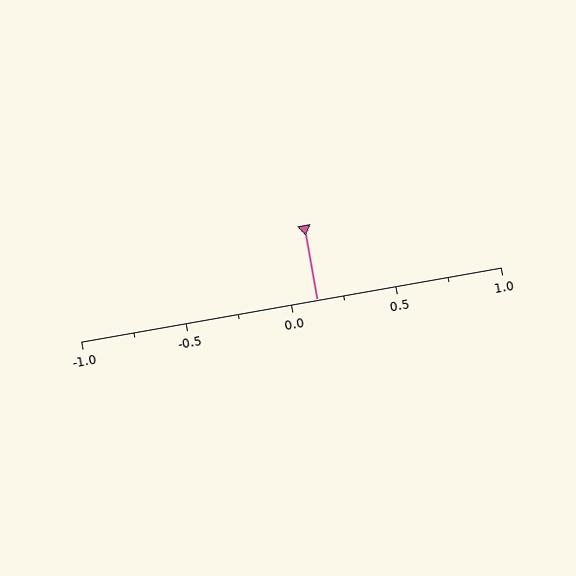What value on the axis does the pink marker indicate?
The marker indicates approximately 0.12.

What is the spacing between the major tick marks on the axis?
The major ticks are spaced 0.5 apart.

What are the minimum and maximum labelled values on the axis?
The axis runs from -1.0 to 1.0.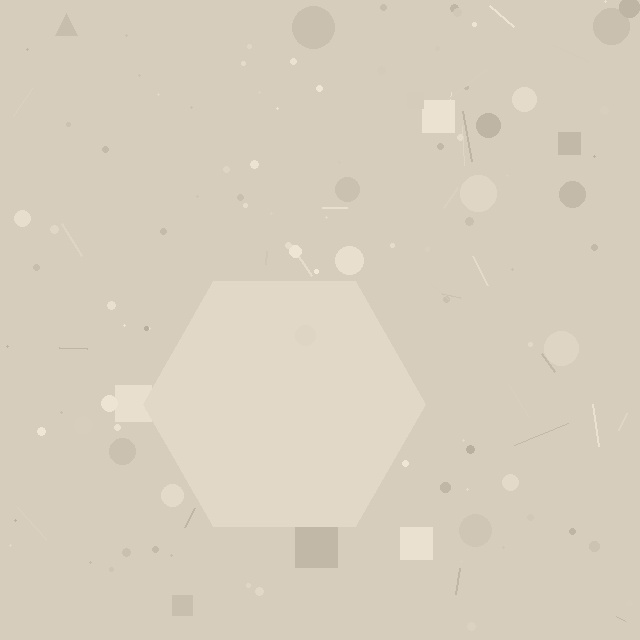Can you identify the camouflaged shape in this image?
The camouflaged shape is a hexagon.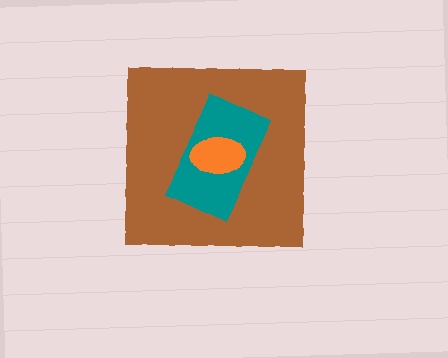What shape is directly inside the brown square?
The teal rectangle.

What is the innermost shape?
The orange ellipse.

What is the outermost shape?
The brown square.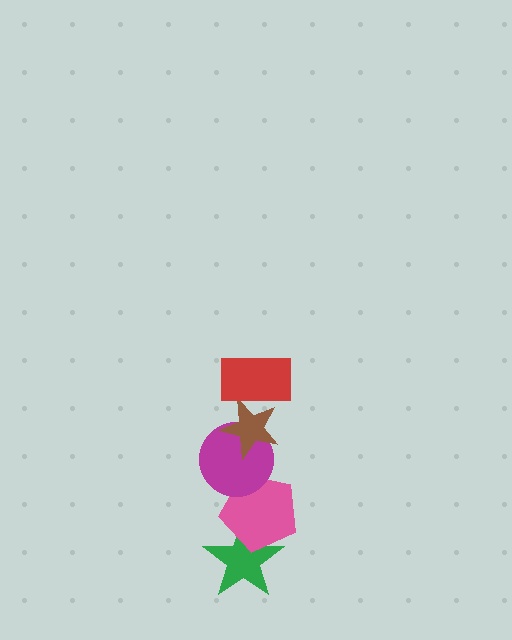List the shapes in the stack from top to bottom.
From top to bottom: the red rectangle, the brown star, the magenta circle, the pink pentagon, the green star.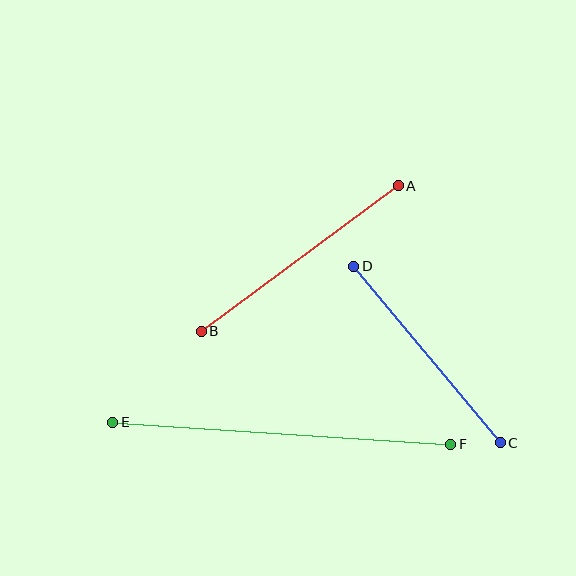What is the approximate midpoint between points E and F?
The midpoint is at approximately (282, 433) pixels.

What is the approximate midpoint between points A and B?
The midpoint is at approximately (300, 258) pixels.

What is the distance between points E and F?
The distance is approximately 339 pixels.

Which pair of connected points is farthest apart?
Points E and F are farthest apart.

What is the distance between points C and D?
The distance is approximately 229 pixels.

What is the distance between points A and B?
The distance is approximately 245 pixels.